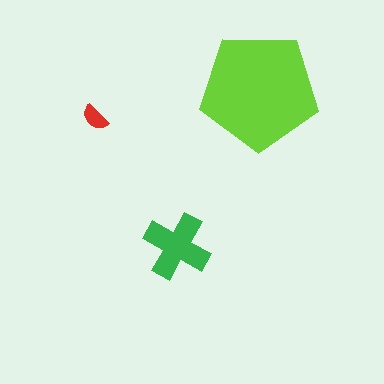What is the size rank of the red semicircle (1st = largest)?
3rd.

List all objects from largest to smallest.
The lime pentagon, the green cross, the red semicircle.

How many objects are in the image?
There are 3 objects in the image.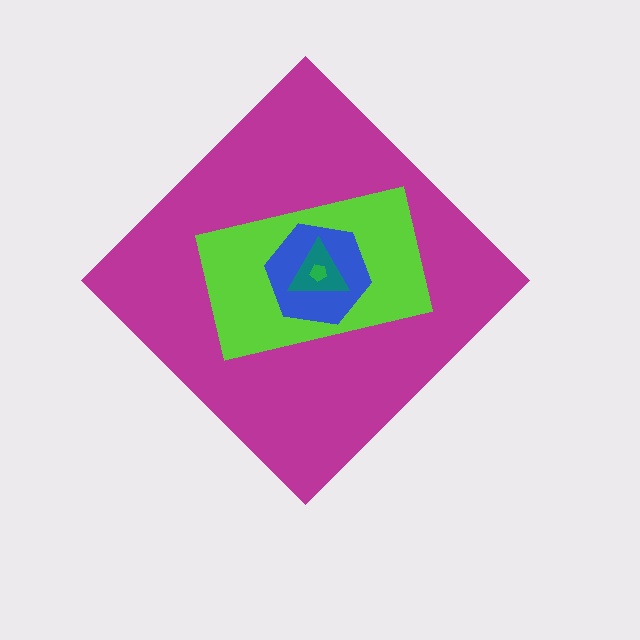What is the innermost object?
The green pentagon.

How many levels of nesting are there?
5.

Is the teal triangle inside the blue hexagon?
Yes.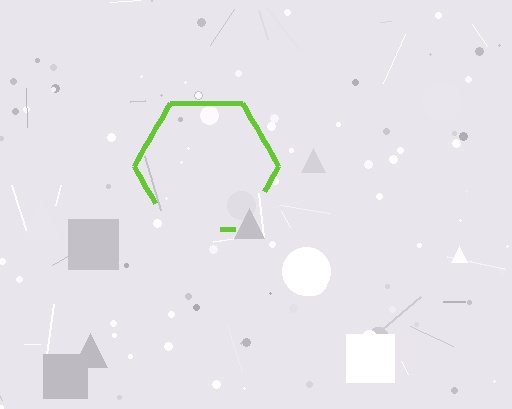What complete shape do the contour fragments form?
The contour fragments form a hexagon.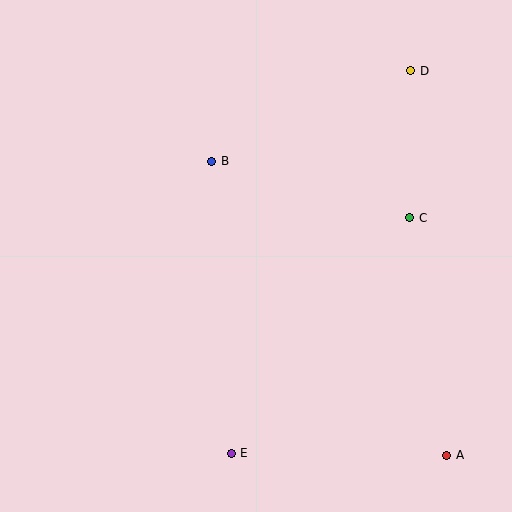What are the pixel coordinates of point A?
Point A is at (447, 455).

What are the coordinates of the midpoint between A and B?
The midpoint between A and B is at (329, 308).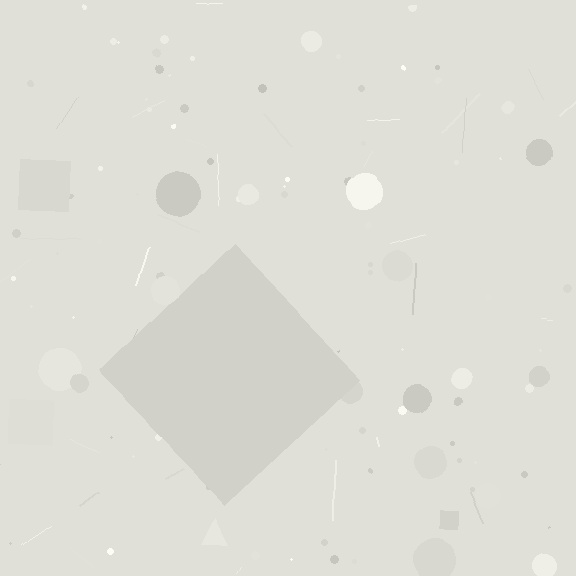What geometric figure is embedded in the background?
A diamond is embedded in the background.